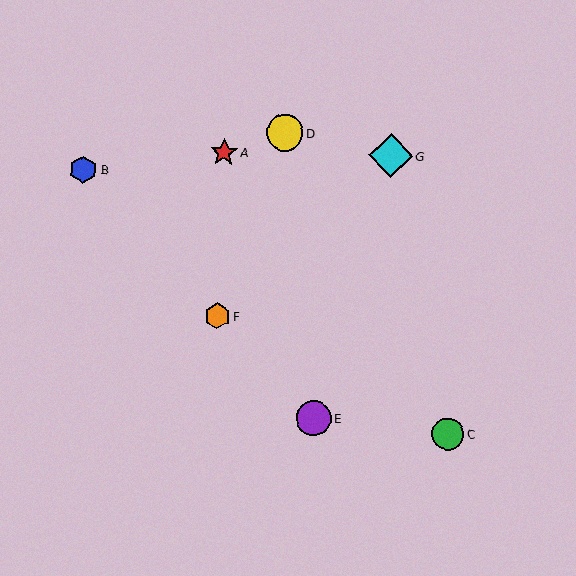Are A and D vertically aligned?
No, A is at x≈224 and D is at x≈285.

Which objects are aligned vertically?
Objects A, F are aligned vertically.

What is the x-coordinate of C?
Object C is at x≈448.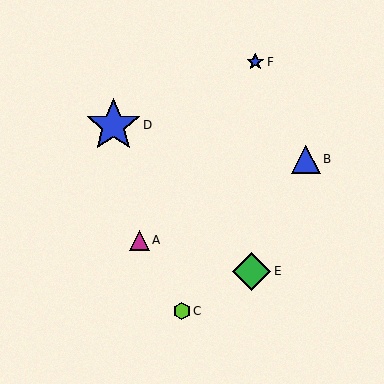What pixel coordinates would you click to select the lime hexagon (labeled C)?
Click at (182, 311) to select the lime hexagon C.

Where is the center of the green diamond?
The center of the green diamond is at (252, 271).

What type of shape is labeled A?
Shape A is a magenta triangle.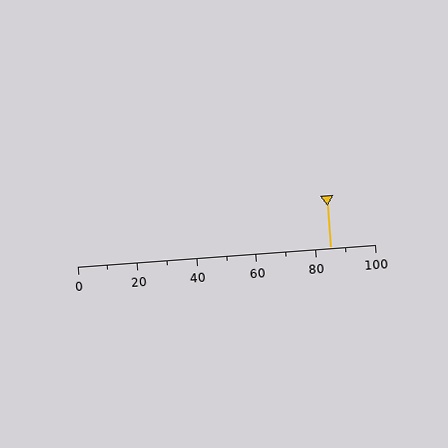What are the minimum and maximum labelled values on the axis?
The axis runs from 0 to 100.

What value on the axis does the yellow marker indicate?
The marker indicates approximately 85.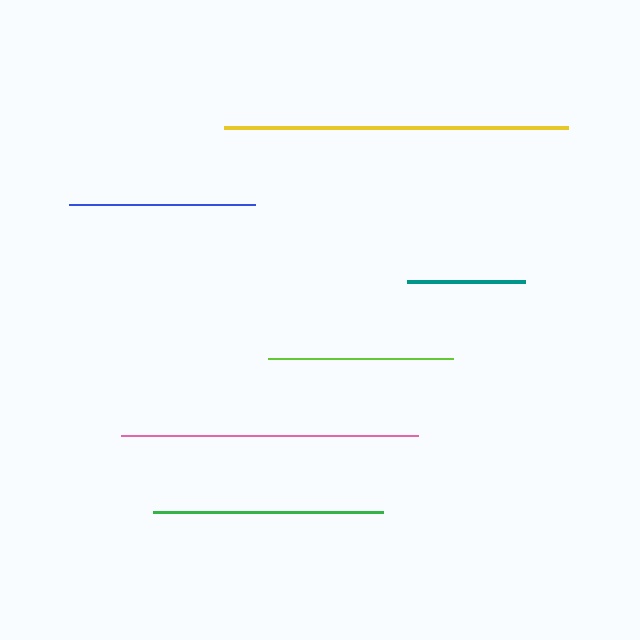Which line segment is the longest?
The yellow line is the longest at approximately 344 pixels.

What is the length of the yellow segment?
The yellow segment is approximately 344 pixels long.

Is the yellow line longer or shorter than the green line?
The yellow line is longer than the green line.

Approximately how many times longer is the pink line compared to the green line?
The pink line is approximately 1.3 times the length of the green line.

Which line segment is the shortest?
The teal line is the shortest at approximately 118 pixels.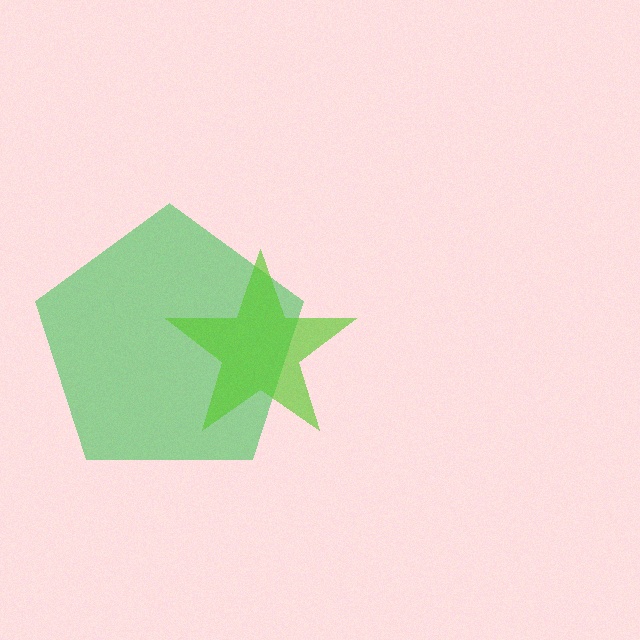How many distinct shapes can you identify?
There are 2 distinct shapes: a green pentagon, a lime star.